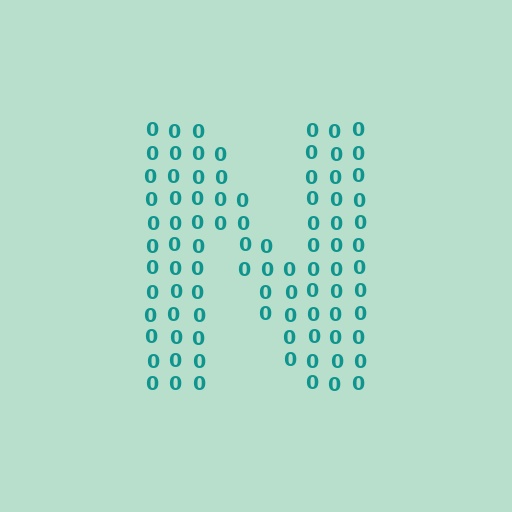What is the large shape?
The large shape is the letter N.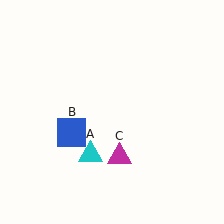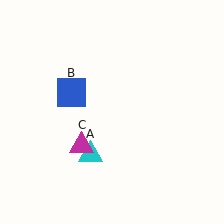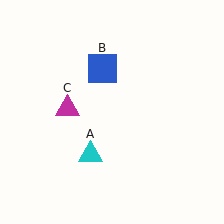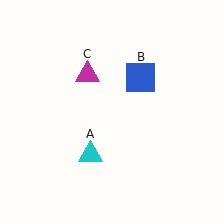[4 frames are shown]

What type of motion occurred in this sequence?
The blue square (object B), magenta triangle (object C) rotated clockwise around the center of the scene.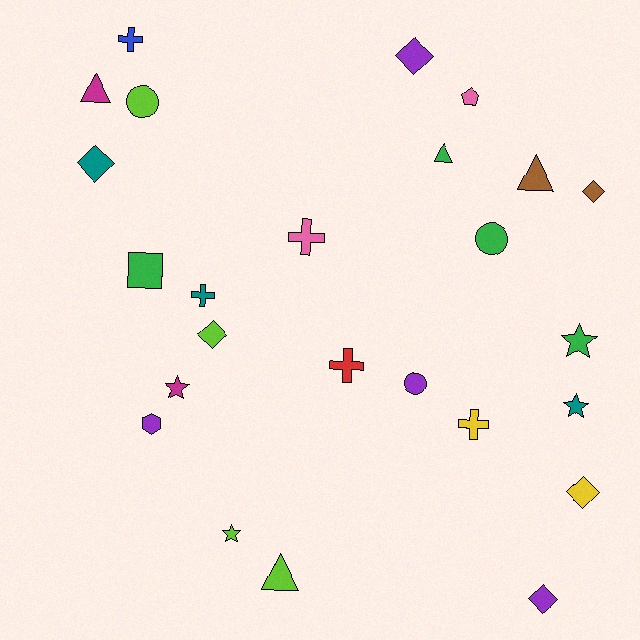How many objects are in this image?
There are 25 objects.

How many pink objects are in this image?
There are 2 pink objects.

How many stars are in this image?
There are 4 stars.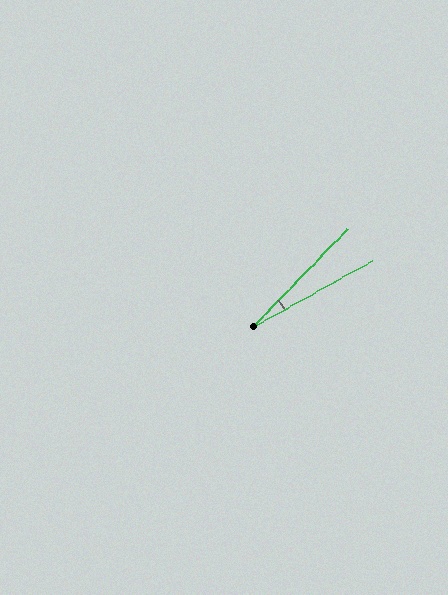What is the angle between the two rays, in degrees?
Approximately 17 degrees.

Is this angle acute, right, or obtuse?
It is acute.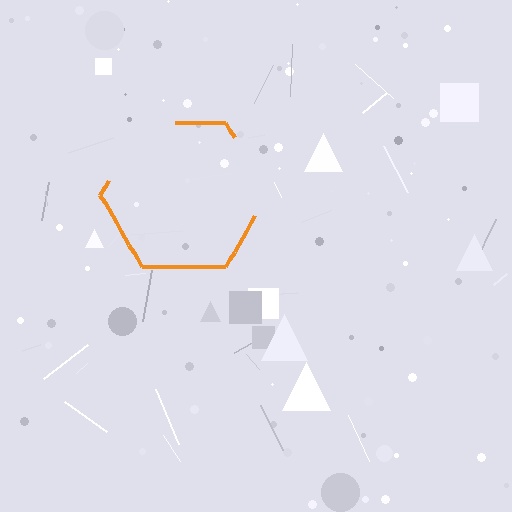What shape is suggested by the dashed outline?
The dashed outline suggests a hexagon.